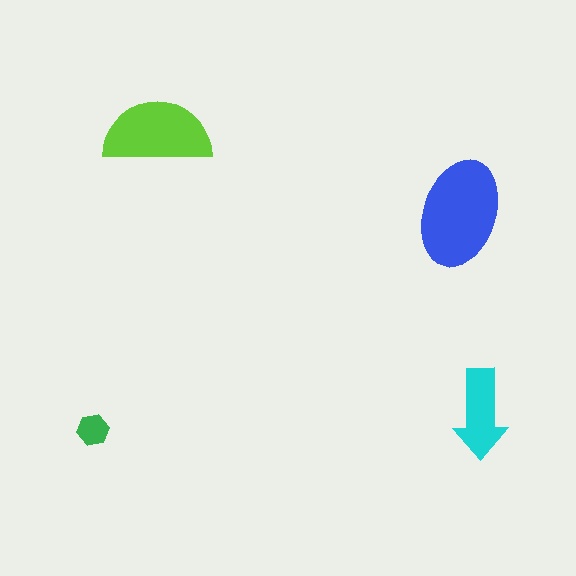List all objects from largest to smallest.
The blue ellipse, the lime semicircle, the cyan arrow, the green hexagon.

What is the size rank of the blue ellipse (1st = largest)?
1st.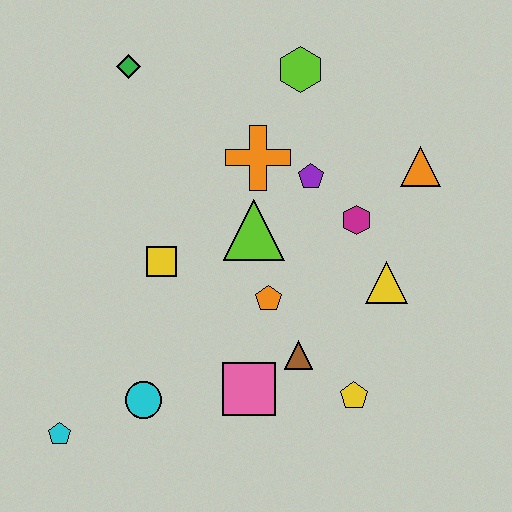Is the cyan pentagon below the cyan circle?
Yes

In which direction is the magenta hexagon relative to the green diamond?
The magenta hexagon is to the right of the green diamond.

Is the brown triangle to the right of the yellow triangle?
No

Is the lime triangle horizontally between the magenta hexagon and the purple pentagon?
No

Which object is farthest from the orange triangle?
The cyan pentagon is farthest from the orange triangle.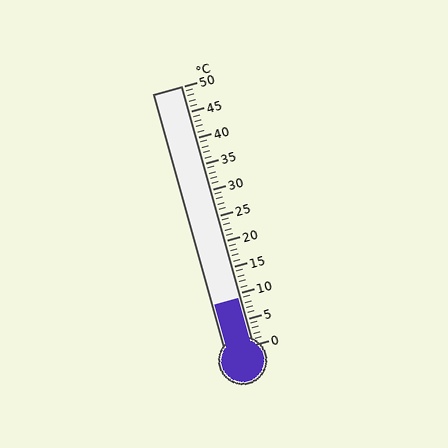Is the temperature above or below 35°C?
The temperature is below 35°C.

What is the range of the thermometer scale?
The thermometer scale ranges from 0°C to 50°C.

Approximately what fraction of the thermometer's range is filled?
The thermometer is filled to approximately 20% of its range.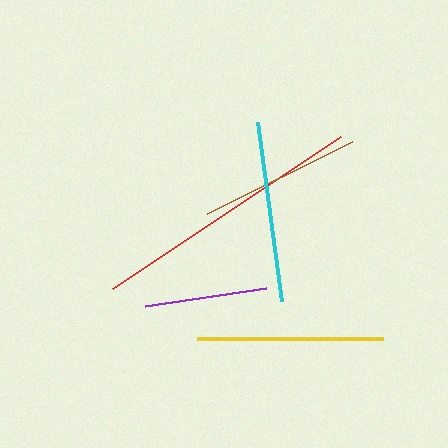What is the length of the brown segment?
The brown segment is approximately 161 pixels long.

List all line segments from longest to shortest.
From longest to shortest: red, yellow, cyan, brown, purple.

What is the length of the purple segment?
The purple segment is approximately 122 pixels long.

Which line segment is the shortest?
The purple line is the shortest at approximately 122 pixels.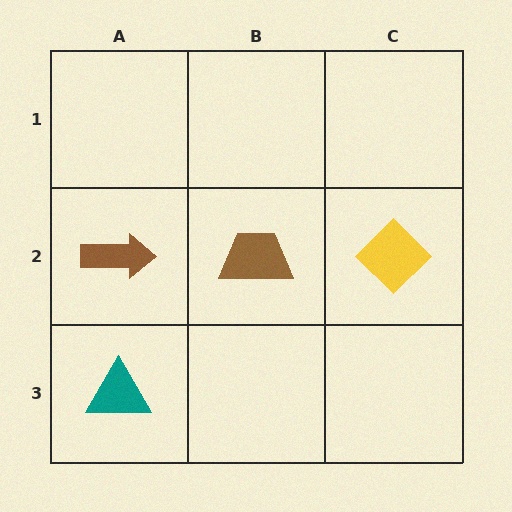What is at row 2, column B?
A brown trapezoid.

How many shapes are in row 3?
1 shape.